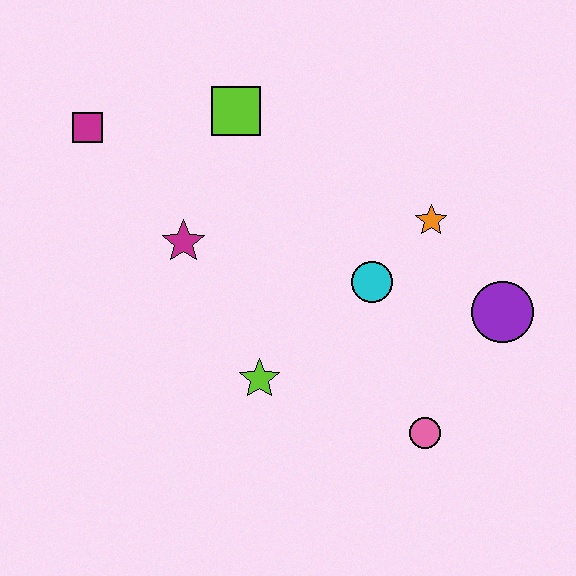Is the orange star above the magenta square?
No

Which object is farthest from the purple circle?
The magenta square is farthest from the purple circle.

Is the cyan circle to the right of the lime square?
Yes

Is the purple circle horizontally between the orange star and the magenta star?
No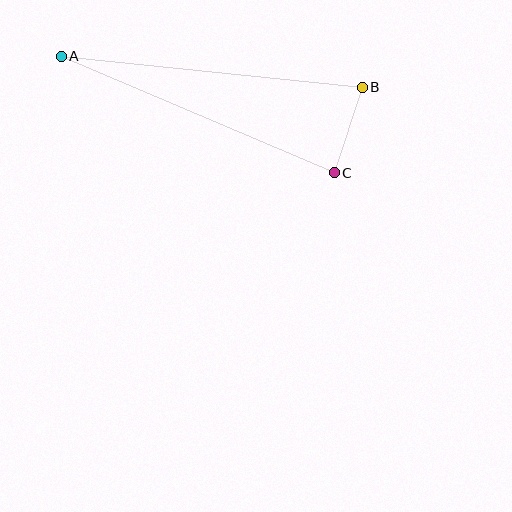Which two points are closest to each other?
Points B and C are closest to each other.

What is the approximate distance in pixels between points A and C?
The distance between A and C is approximately 297 pixels.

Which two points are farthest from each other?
Points A and B are farthest from each other.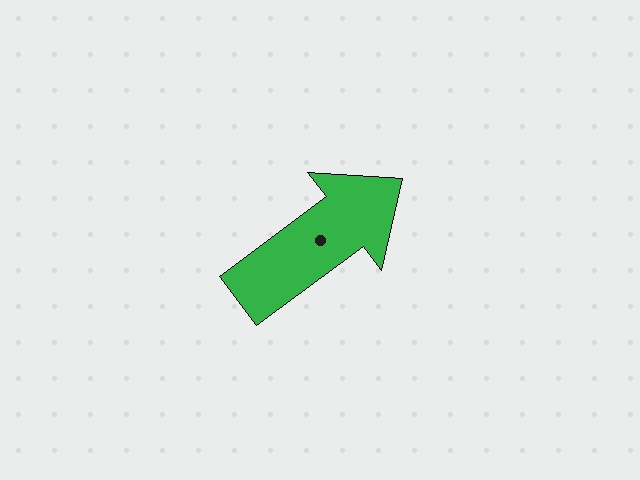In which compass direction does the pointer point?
Northeast.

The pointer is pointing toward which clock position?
Roughly 2 o'clock.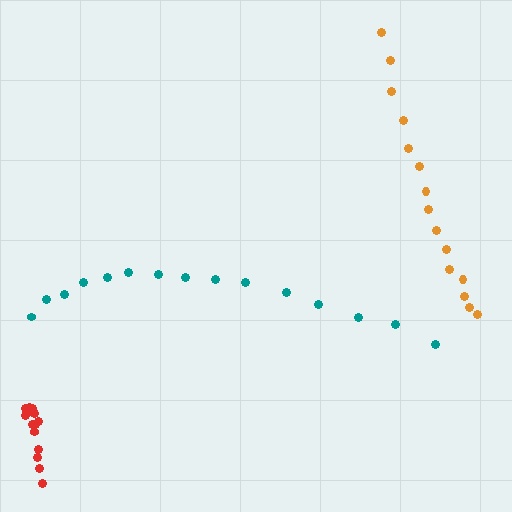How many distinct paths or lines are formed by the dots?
There are 3 distinct paths.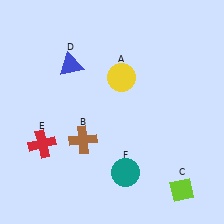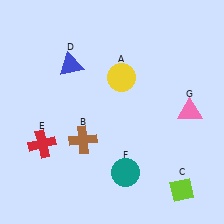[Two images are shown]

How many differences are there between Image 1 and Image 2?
There is 1 difference between the two images.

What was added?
A pink triangle (G) was added in Image 2.